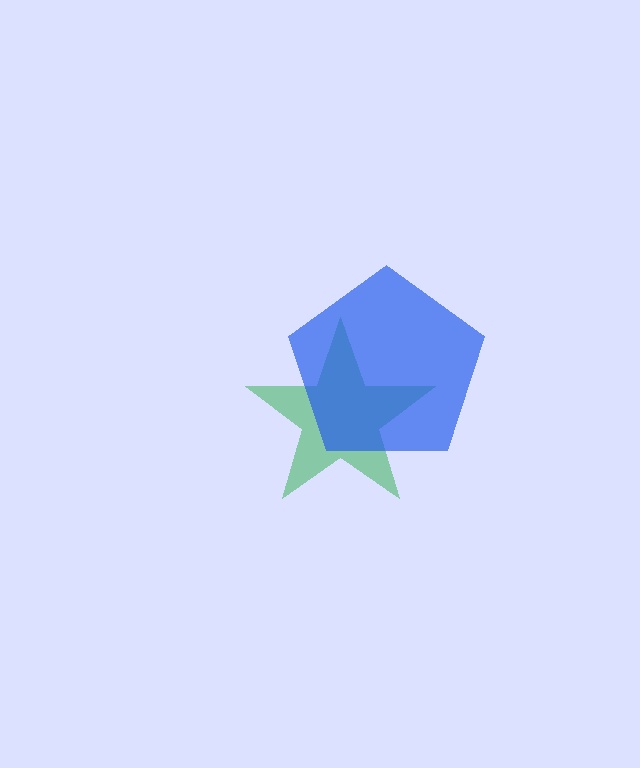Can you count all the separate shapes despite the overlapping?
Yes, there are 2 separate shapes.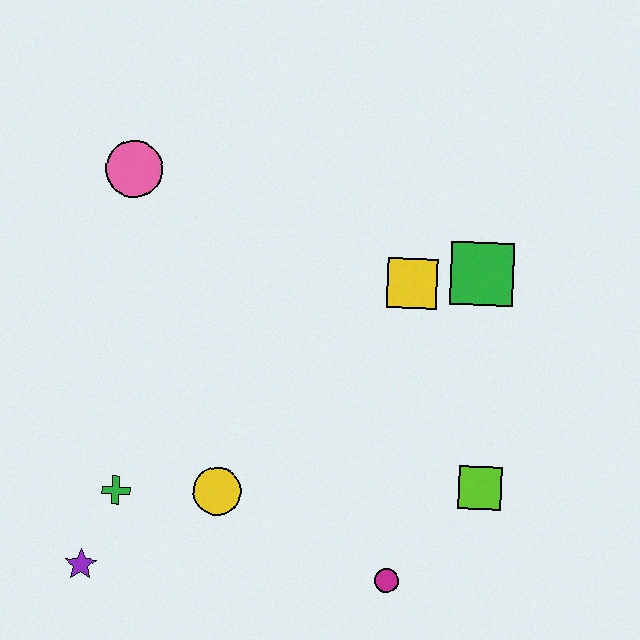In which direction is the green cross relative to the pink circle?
The green cross is below the pink circle.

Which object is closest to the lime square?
The magenta circle is closest to the lime square.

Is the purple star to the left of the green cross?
Yes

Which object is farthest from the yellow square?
The purple star is farthest from the yellow square.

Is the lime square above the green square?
No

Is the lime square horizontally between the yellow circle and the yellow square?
No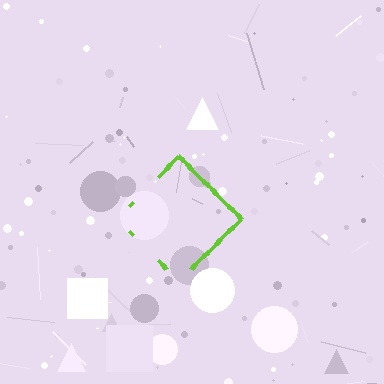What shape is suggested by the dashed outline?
The dashed outline suggests a diamond.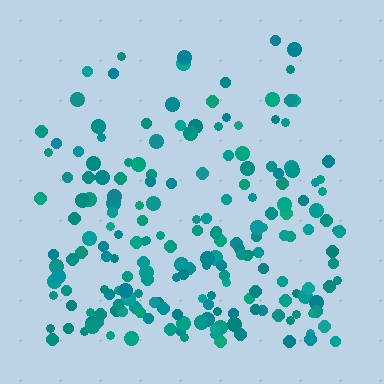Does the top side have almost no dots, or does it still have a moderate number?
Still a moderate number, just noticeably fewer than the bottom.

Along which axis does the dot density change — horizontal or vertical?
Vertical.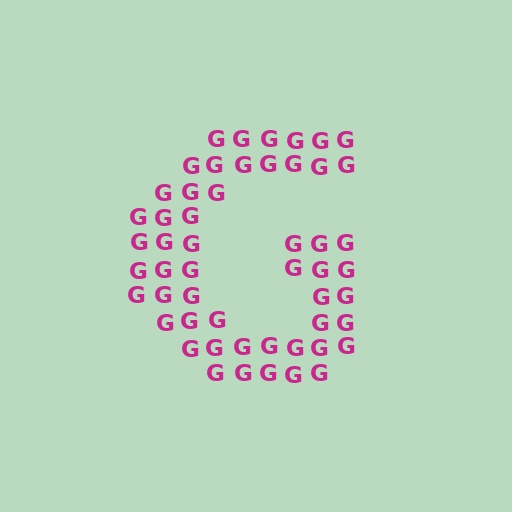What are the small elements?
The small elements are letter G's.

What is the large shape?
The large shape is the letter G.